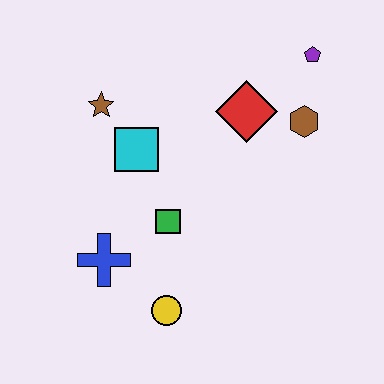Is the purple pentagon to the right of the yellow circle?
Yes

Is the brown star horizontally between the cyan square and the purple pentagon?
No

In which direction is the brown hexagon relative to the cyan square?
The brown hexagon is to the right of the cyan square.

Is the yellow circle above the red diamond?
No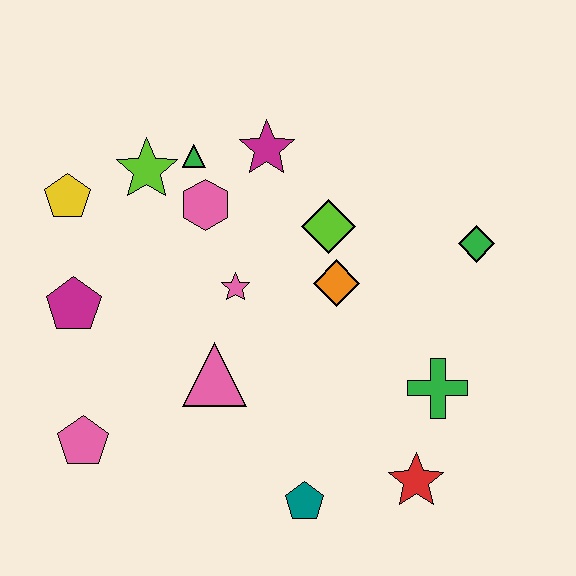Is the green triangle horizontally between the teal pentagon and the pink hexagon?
No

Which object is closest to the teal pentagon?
The red star is closest to the teal pentagon.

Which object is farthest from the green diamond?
The pink pentagon is farthest from the green diamond.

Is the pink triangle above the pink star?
No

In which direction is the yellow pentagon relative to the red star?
The yellow pentagon is to the left of the red star.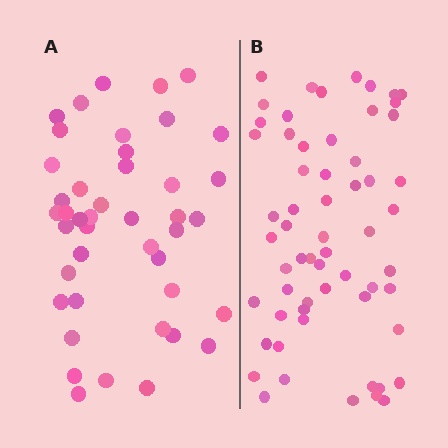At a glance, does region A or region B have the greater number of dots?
Region B (the right region) has more dots.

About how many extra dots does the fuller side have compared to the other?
Region B has approximately 15 more dots than region A.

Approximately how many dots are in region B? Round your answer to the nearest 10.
About 60 dots.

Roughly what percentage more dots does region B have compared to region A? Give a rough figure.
About 40% more.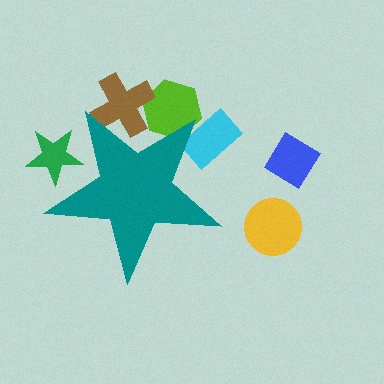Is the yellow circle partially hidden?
No, the yellow circle is fully visible.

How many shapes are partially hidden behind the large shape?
4 shapes are partially hidden.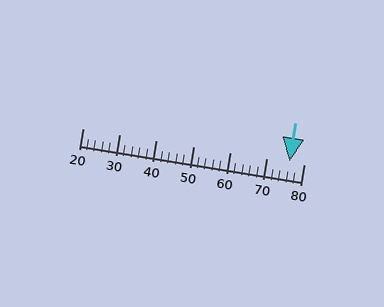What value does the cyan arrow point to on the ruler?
The cyan arrow points to approximately 76.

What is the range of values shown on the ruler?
The ruler shows values from 20 to 80.